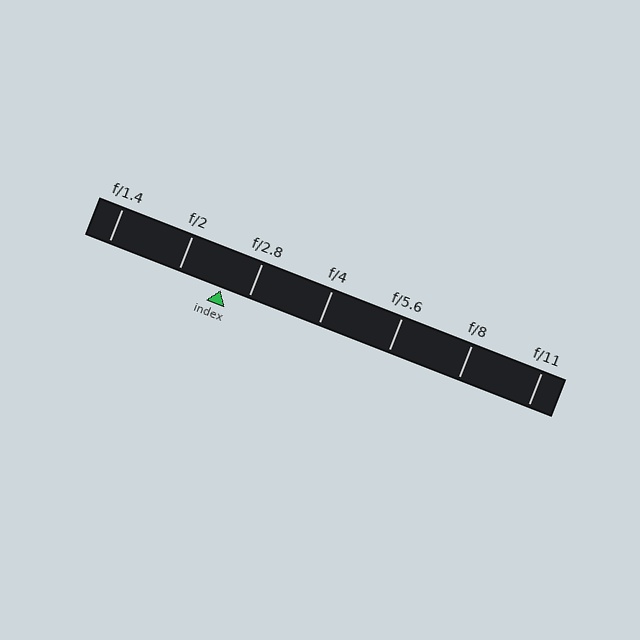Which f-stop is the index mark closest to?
The index mark is closest to f/2.8.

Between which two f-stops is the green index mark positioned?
The index mark is between f/2 and f/2.8.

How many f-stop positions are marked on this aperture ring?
There are 7 f-stop positions marked.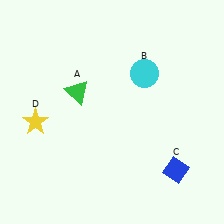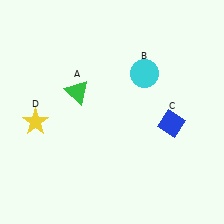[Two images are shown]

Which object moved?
The blue diamond (C) moved up.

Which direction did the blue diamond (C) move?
The blue diamond (C) moved up.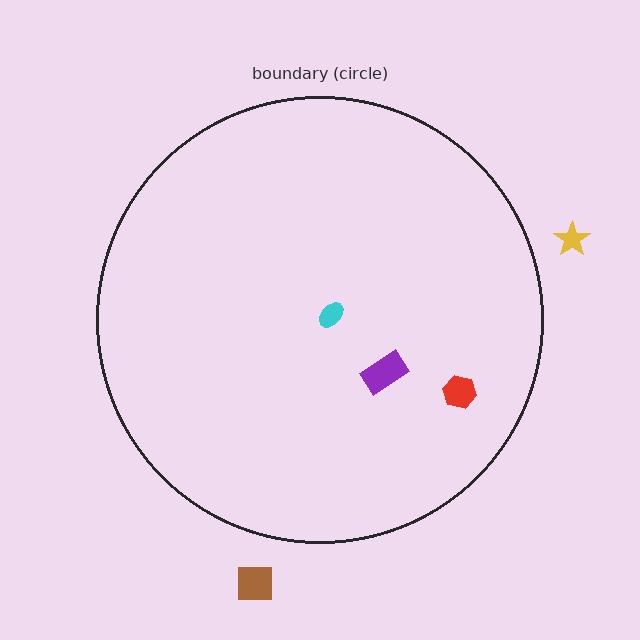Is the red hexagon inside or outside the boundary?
Inside.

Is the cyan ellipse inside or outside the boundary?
Inside.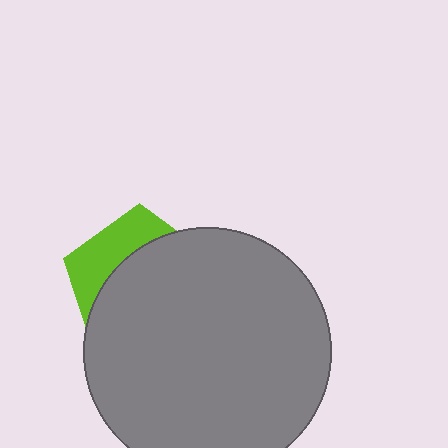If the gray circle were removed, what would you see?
You would see the complete lime pentagon.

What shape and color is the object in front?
The object in front is a gray circle.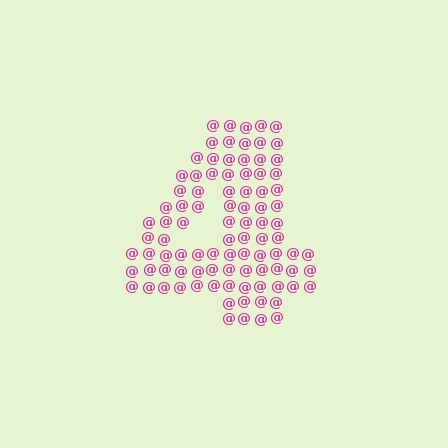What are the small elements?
The small elements are at signs.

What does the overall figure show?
The overall figure shows the digit 4.